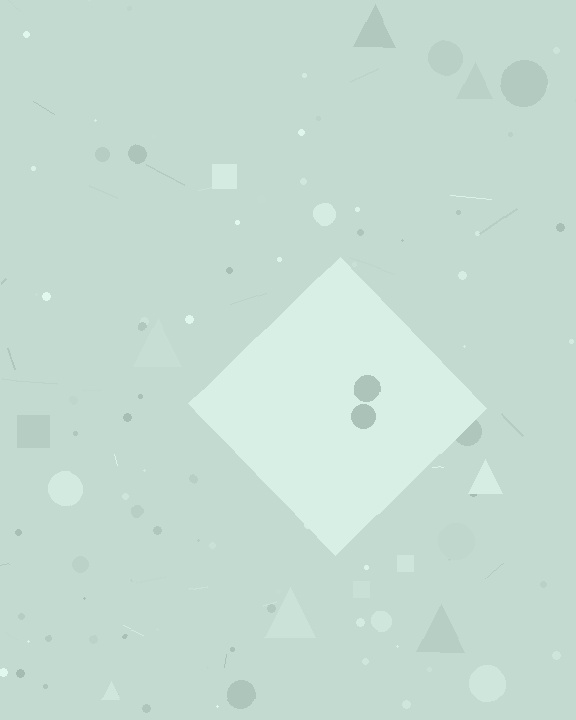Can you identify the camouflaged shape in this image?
The camouflaged shape is a diamond.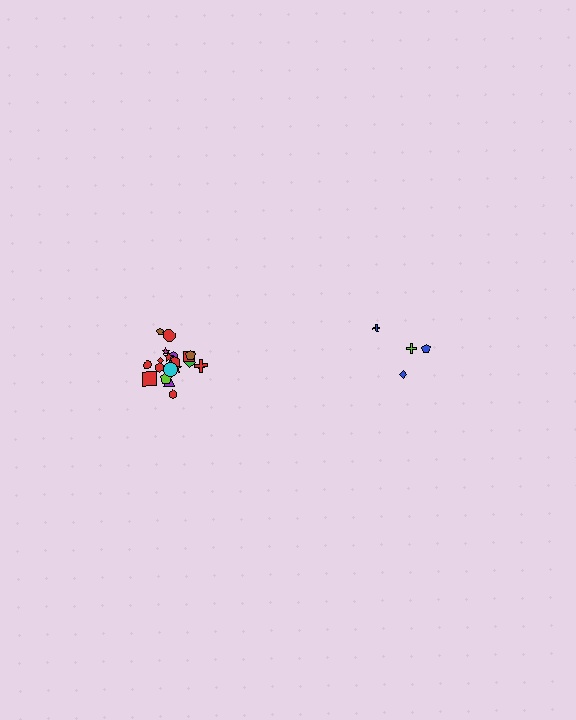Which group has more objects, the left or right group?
The left group.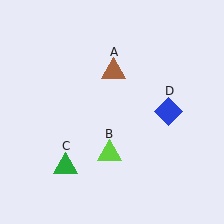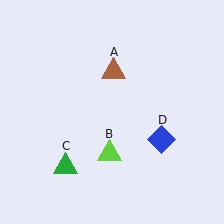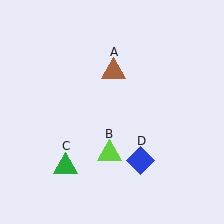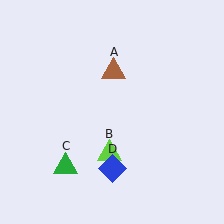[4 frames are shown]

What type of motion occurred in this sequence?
The blue diamond (object D) rotated clockwise around the center of the scene.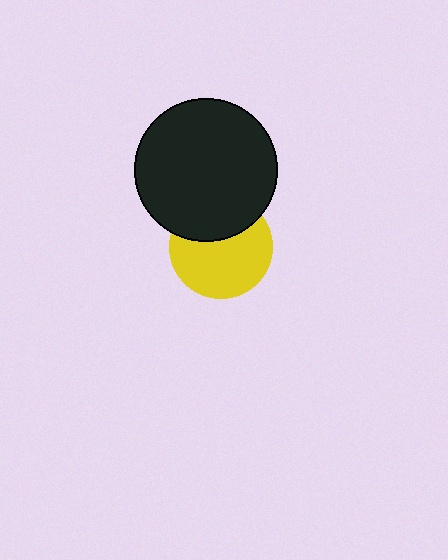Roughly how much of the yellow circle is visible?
Most of it is visible (roughly 65%).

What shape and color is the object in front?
The object in front is a black circle.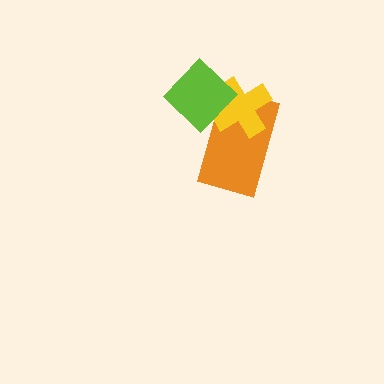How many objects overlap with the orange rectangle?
2 objects overlap with the orange rectangle.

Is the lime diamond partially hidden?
No, no other shape covers it.